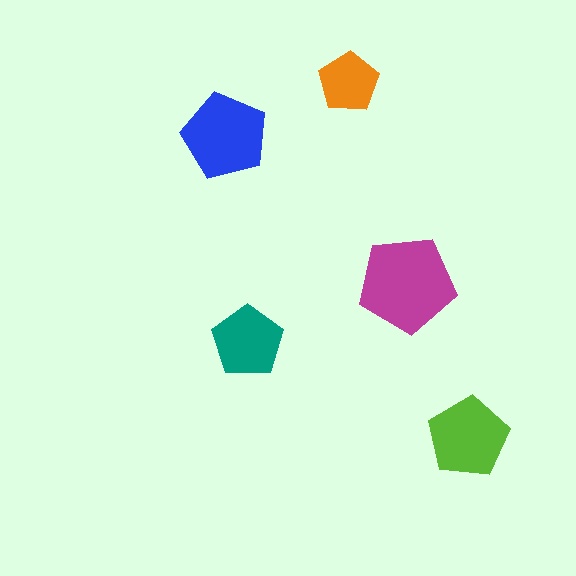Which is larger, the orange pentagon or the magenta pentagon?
The magenta one.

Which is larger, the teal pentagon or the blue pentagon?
The blue one.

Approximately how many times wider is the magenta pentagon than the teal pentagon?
About 1.5 times wider.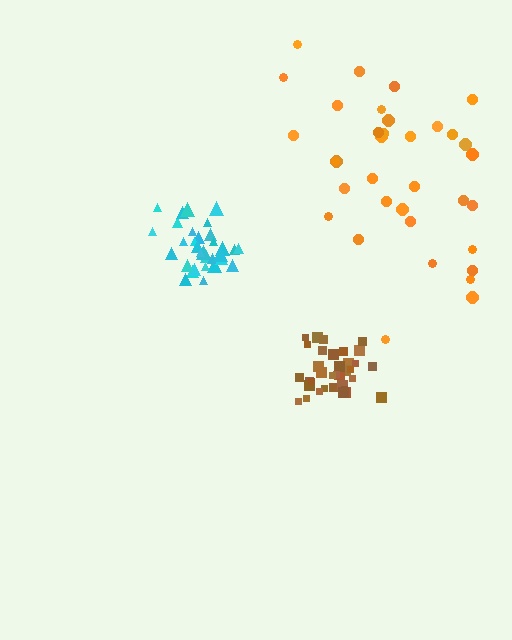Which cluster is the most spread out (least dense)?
Orange.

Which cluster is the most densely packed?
Brown.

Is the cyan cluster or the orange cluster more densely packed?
Cyan.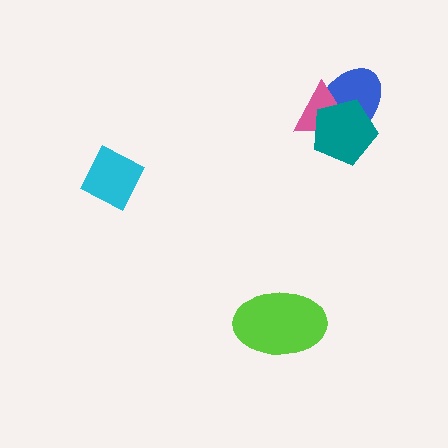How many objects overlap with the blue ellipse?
2 objects overlap with the blue ellipse.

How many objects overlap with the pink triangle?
2 objects overlap with the pink triangle.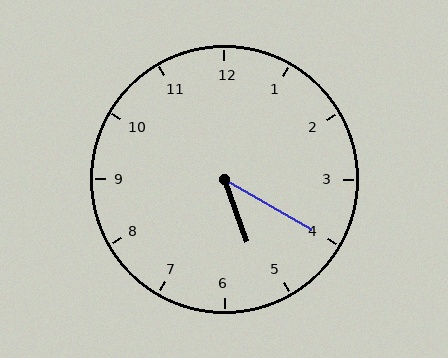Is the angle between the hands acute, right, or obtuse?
It is acute.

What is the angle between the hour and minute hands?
Approximately 40 degrees.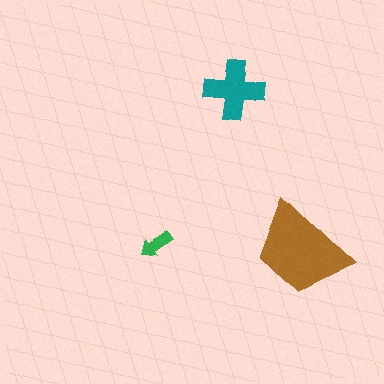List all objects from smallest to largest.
The green arrow, the teal cross, the brown trapezoid.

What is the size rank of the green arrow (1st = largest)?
3rd.